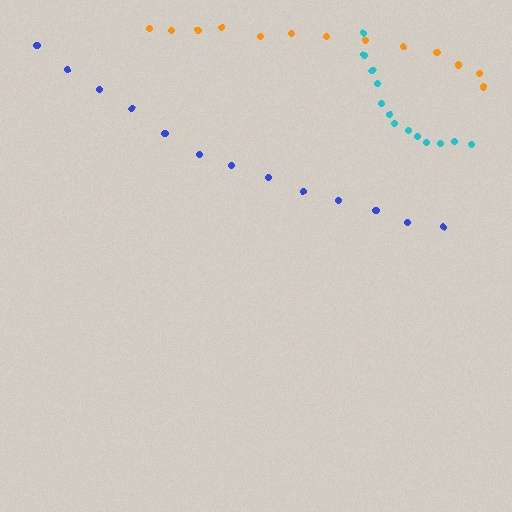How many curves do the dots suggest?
There are 3 distinct paths.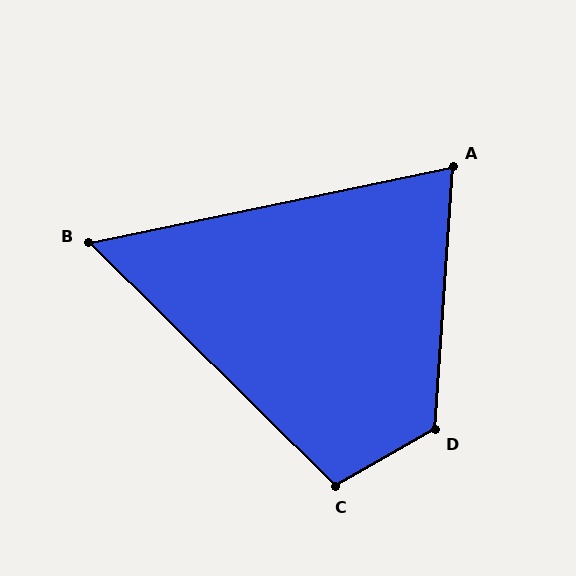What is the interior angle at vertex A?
Approximately 75 degrees (acute).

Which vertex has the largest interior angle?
D, at approximately 124 degrees.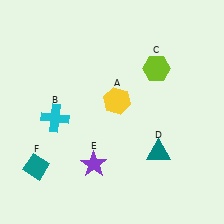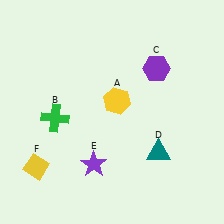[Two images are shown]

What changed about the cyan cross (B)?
In Image 1, B is cyan. In Image 2, it changed to green.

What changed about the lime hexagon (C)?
In Image 1, C is lime. In Image 2, it changed to purple.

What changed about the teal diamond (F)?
In Image 1, F is teal. In Image 2, it changed to yellow.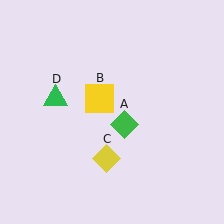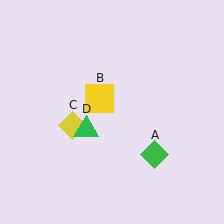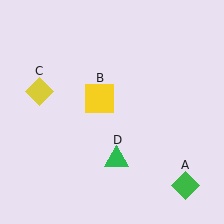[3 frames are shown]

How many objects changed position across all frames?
3 objects changed position: green diamond (object A), yellow diamond (object C), green triangle (object D).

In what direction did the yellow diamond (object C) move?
The yellow diamond (object C) moved up and to the left.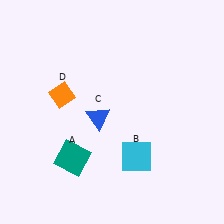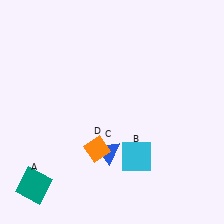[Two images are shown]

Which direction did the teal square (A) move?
The teal square (A) moved left.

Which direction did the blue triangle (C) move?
The blue triangle (C) moved down.